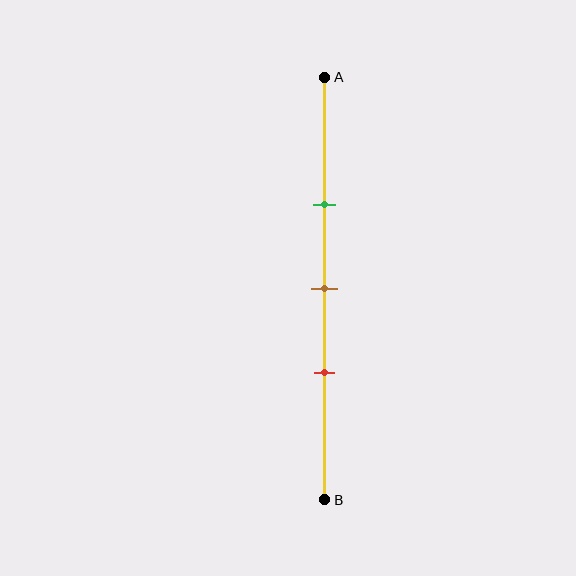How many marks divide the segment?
There are 3 marks dividing the segment.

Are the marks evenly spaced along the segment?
Yes, the marks are approximately evenly spaced.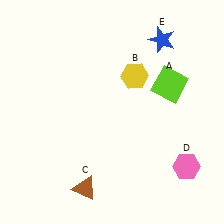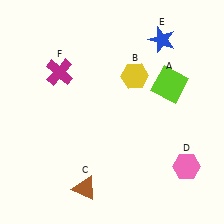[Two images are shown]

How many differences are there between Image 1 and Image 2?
There is 1 difference between the two images.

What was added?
A magenta cross (F) was added in Image 2.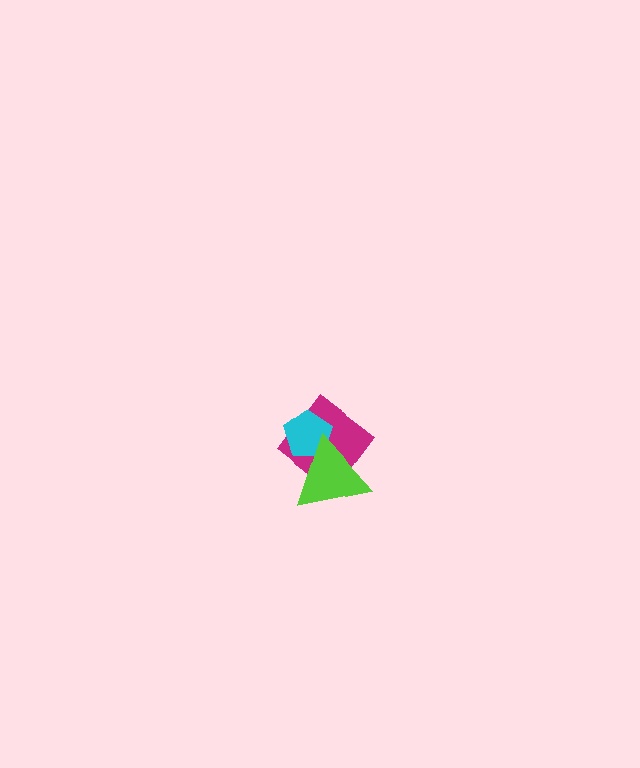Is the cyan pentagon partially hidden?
Yes, it is partially covered by another shape.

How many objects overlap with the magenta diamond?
2 objects overlap with the magenta diamond.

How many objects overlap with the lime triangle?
2 objects overlap with the lime triangle.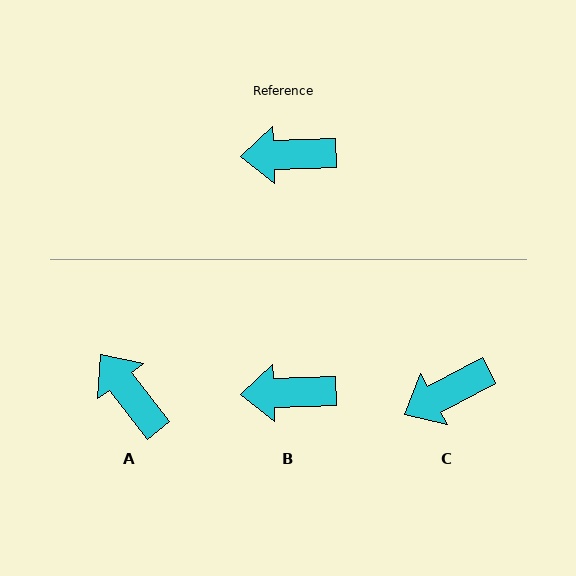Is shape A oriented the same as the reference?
No, it is off by about 55 degrees.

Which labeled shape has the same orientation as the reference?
B.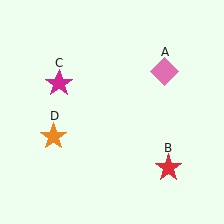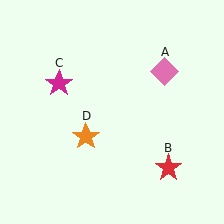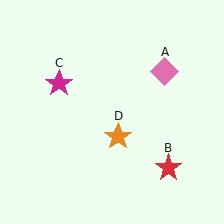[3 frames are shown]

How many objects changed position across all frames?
1 object changed position: orange star (object D).